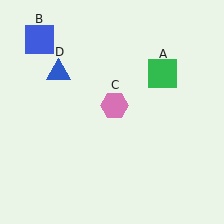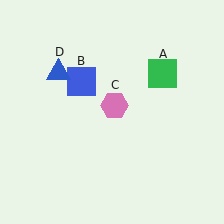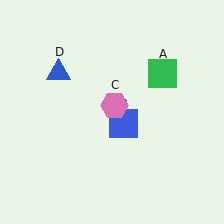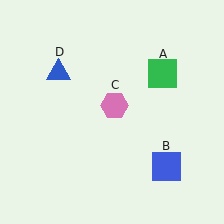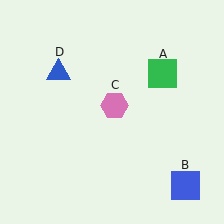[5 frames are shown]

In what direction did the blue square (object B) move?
The blue square (object B) moved down and to the right.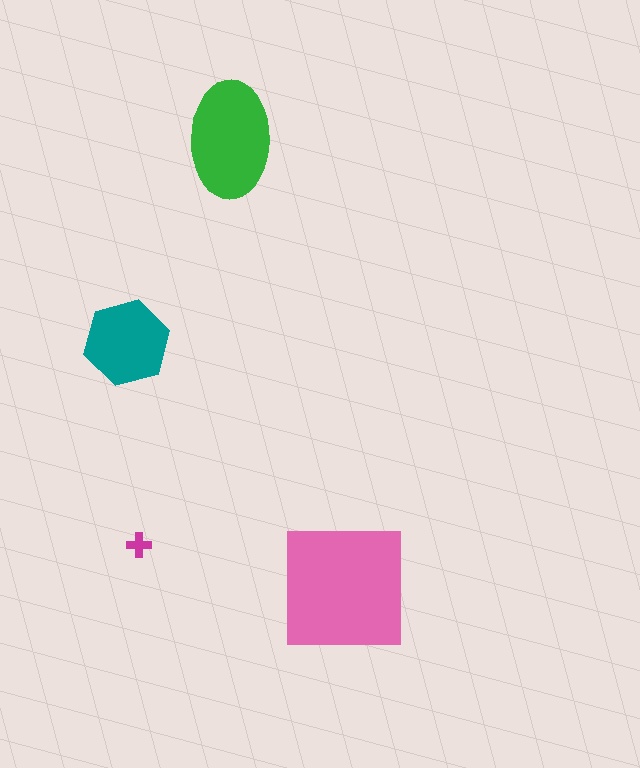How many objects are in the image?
There are 4 objects in the image.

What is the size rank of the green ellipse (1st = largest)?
2nd.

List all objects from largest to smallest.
The pink square, the green ellipse, the teal hexagon, the magenta cross.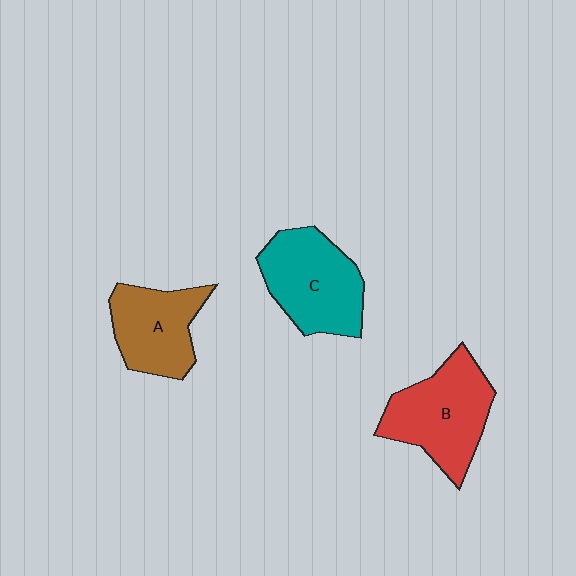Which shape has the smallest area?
Shape A (brown).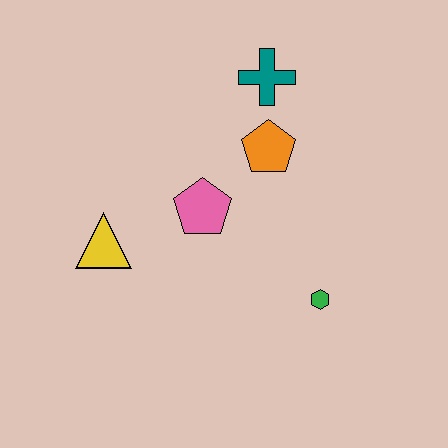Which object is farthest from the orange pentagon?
The yellow triangle is farthest from the orange pentagon.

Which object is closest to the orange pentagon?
The teal cross is closest to the orange pentagon.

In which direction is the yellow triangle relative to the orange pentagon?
The yellow triangle is to the left of the orange pentagon.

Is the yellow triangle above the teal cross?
No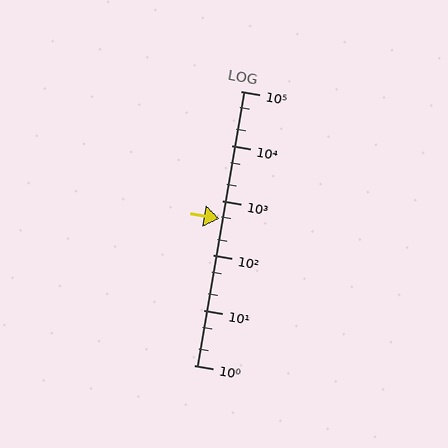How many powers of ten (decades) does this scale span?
The scale spans 5 decades, from 1 to 100000.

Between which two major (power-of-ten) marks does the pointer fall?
The pointer is between 100 and 1000.